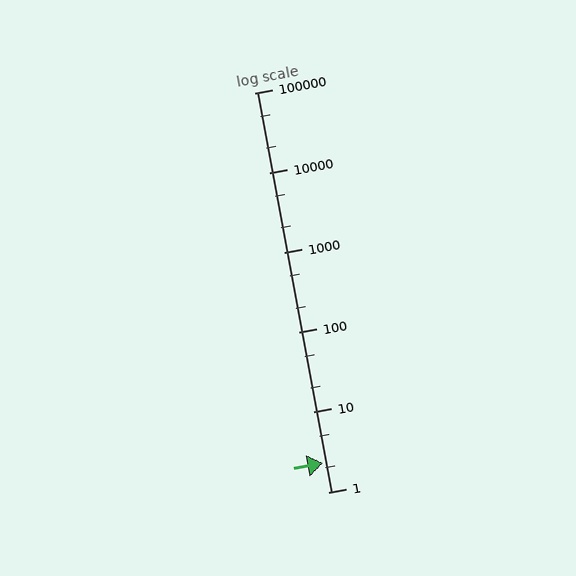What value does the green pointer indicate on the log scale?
The pointer indicates approximately 2.3.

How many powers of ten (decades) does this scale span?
The scale spans 5 decades, from 1 to 100000.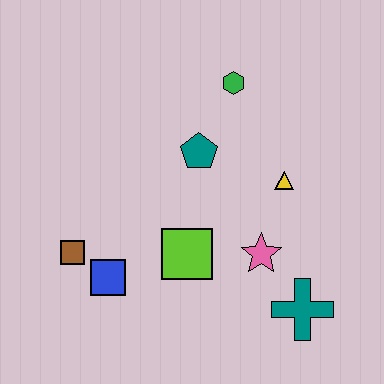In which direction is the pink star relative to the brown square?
The pink star is to the right of the brown square.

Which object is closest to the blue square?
The brown square is closest to the blue square.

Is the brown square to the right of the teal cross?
No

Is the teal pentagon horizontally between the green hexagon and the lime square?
Yes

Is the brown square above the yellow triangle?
No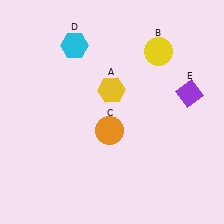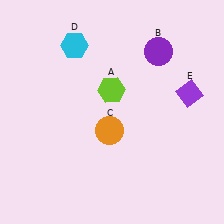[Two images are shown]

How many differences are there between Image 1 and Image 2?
There are 2 differences between the two images.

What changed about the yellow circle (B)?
In Image 1, B is yellow. In Image 2, it changed to purple.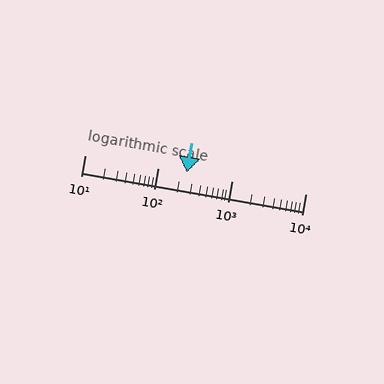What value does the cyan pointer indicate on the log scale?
The pointer indicates approximately 240.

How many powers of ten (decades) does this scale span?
The scale spans 3 decades, from 10 to 10000.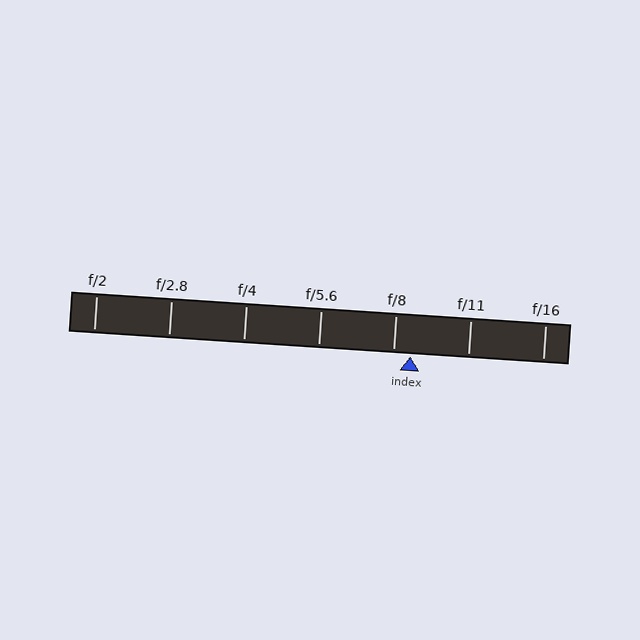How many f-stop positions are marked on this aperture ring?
There are 7 f-stop positions marked.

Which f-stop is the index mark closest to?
The index mark is closest to f/8.